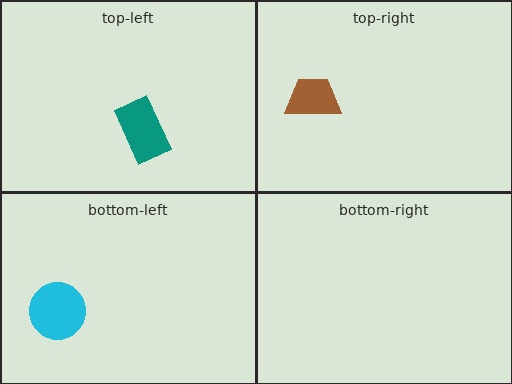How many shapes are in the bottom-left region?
1.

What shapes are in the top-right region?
The brown trapezoid.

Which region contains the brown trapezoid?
The top-right region.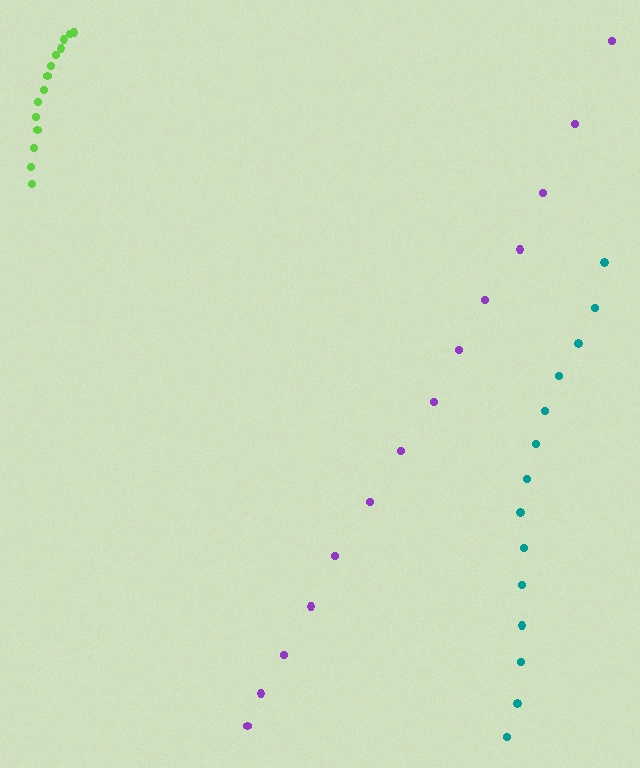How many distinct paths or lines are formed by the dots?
There are 3 distinct paths.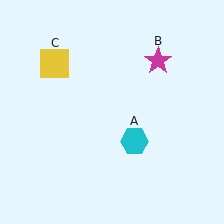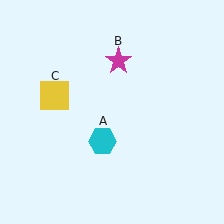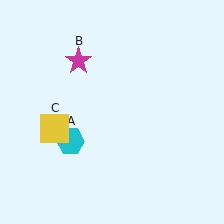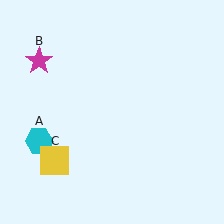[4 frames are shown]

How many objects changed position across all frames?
3 objects changed position: cyan hexagon (object A), magenta star (object B), yellow square (object C).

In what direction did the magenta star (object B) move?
The magenta star (object B) moved left.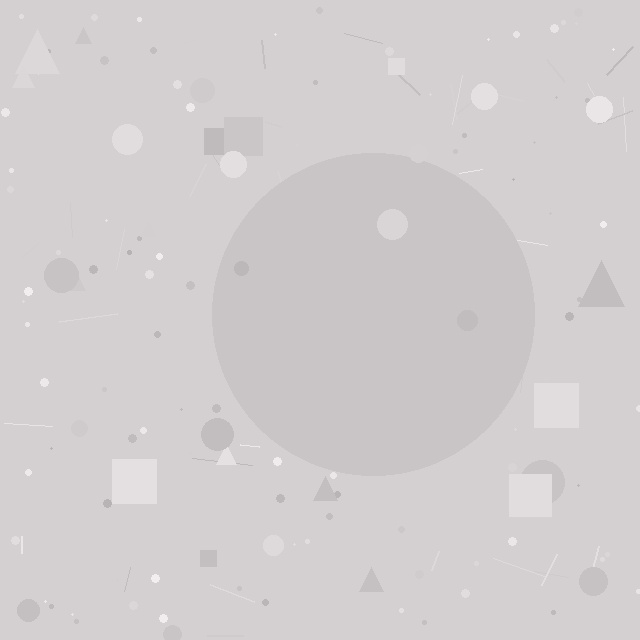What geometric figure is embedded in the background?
A circle is embedded in the background.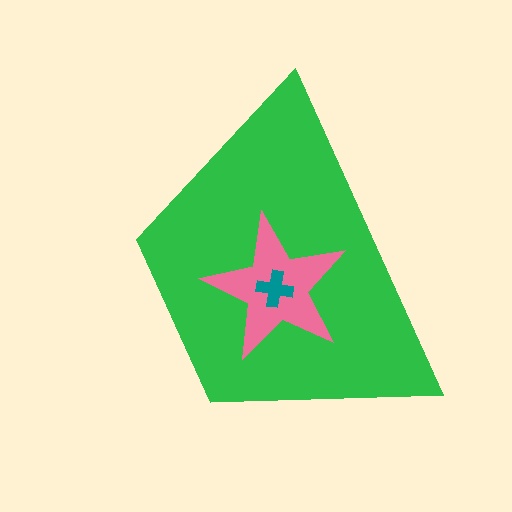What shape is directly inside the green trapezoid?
The pink star.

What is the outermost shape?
The green trapezoid.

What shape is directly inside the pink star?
The teal cross.